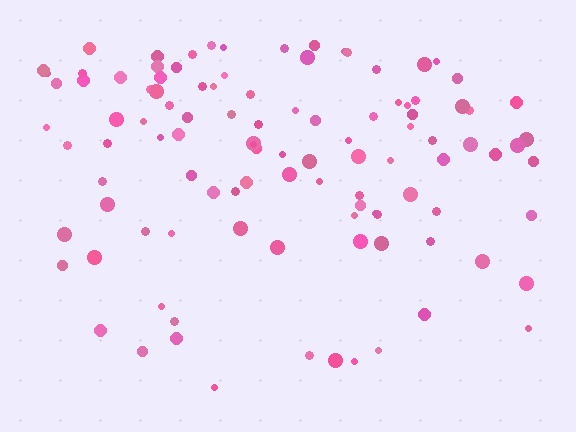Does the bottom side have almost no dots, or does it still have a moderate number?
Still a moderate number, just noticeably fewer than the top.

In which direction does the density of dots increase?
From bottom to top, with the top side densest.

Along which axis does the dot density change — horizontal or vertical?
Vertical.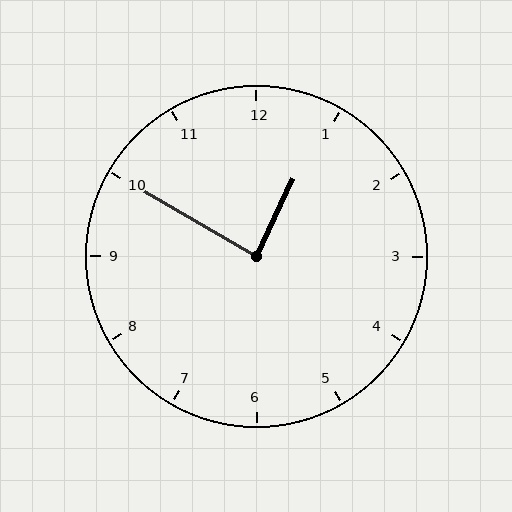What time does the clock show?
12:50.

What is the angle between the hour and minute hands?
Approximately 85 degrees.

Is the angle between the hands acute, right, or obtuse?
It is right.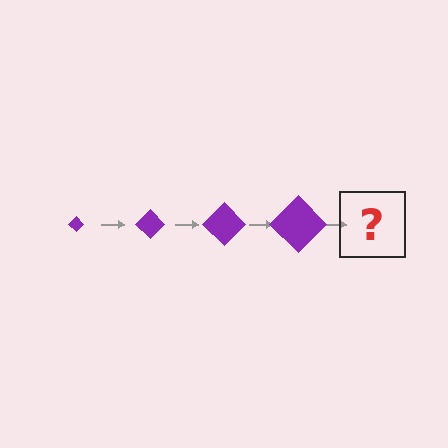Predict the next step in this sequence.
The next step is a purple diamond, larger than the previous one.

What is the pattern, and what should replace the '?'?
The pattern is that the diamond gets progressively larger each step. The '?' should be a purple diamond, larger than the previous one.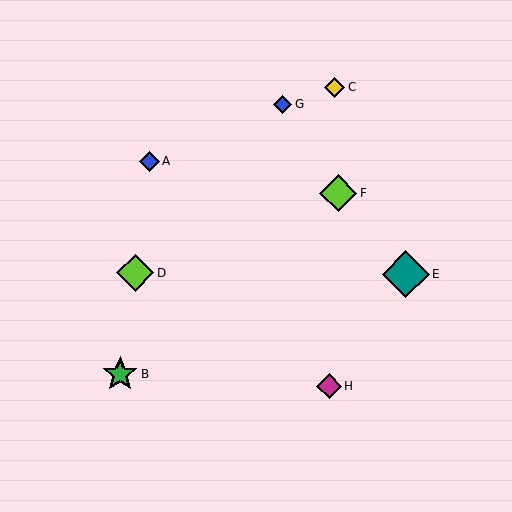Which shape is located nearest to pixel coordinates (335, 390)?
The magenta diamond (labeled H) at (329, 386) is nearest to that location.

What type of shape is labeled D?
Shape D is a lime diamond.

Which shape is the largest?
The teal diamond (labeled E) is the largest.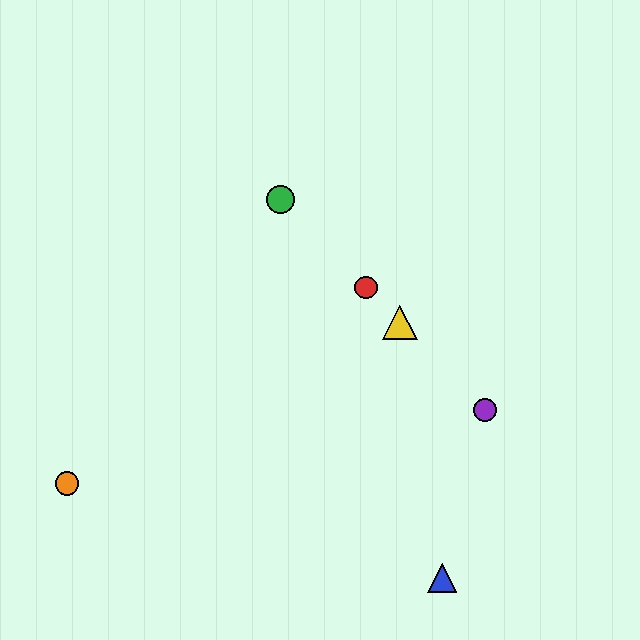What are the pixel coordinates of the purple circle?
The purple circle is at (485, 410).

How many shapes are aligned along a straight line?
4 shapes (the red circle, the green circle, the yellow triangle, the purple circle) are aligned along a straight line.